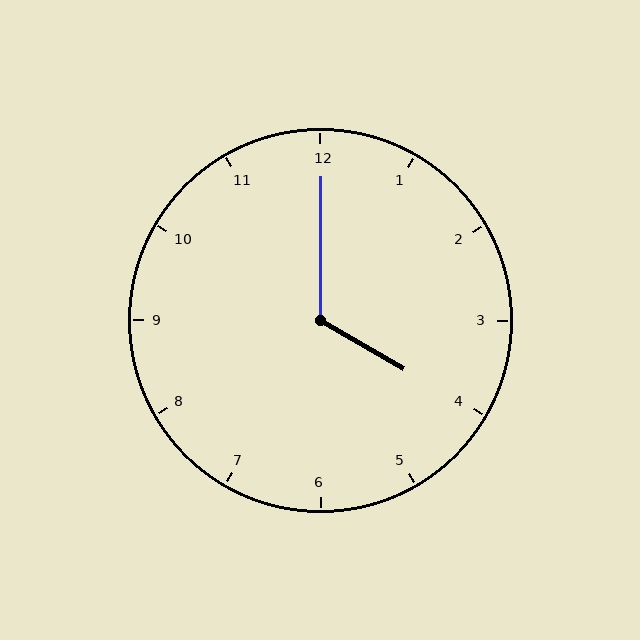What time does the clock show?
4:00.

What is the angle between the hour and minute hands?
Approximately 120 degrees.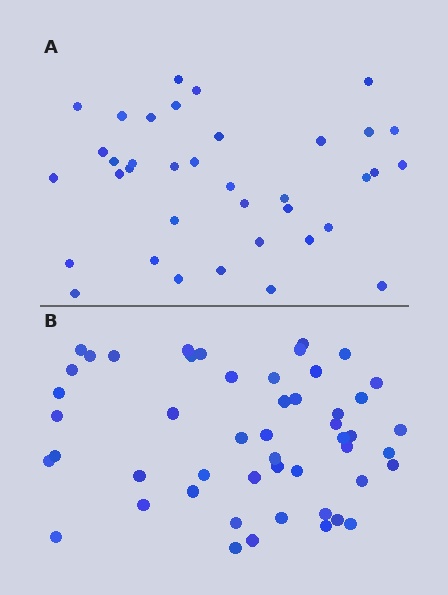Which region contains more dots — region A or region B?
Region B (the bottom region) has more dots.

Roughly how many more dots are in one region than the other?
Region B has approximately 15 more dots than region A.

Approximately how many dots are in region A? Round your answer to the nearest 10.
About 40 dots. (The exact count is 37, which rounds to 40.)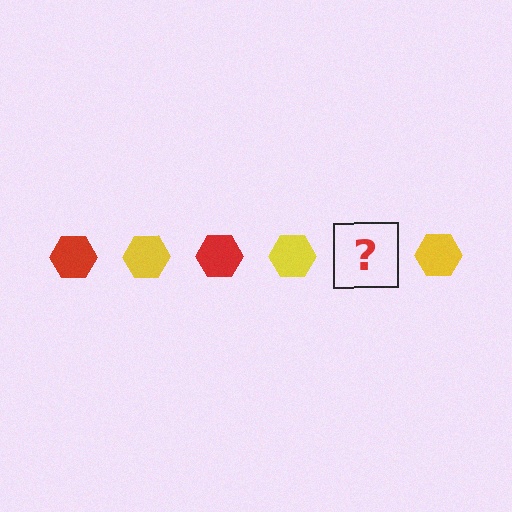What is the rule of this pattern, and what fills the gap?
The rule is that the pattern cycles through red, yellow hexagons. The gap should be filled with a red hexagon.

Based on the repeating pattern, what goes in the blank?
The blank should be a red hexagon.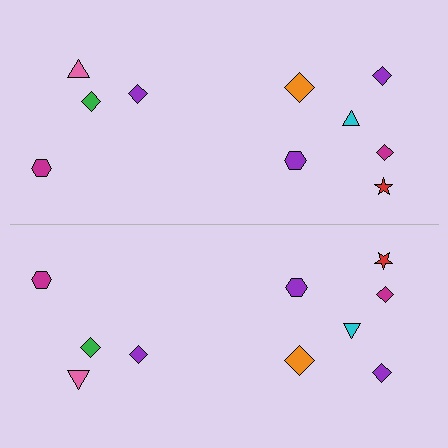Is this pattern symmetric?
Yes, this pattern has bilateral (reflection) symmetry.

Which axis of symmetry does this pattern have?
The pattern has a horizontal axis of symmetry running through the center of the image.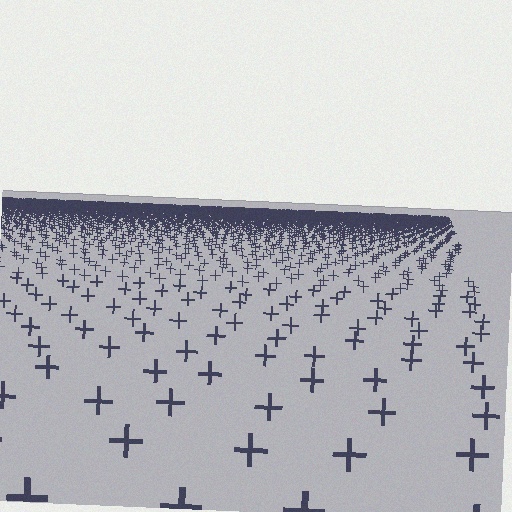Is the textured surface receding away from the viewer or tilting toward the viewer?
The surface is receding away from the viewer. Texture elements get smaller and denser toward the top.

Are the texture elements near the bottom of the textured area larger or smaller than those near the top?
Larger. Near the bottom, elements are closer to the viewer and appear at a bigger on-screen size.